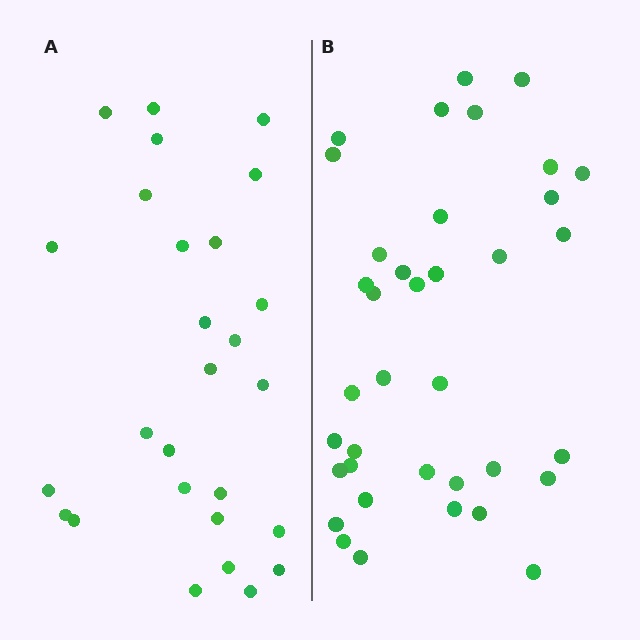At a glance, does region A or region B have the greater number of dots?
Region B (the right region) has more dots.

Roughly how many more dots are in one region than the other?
Region B has roughly 10 or so more dots than region A.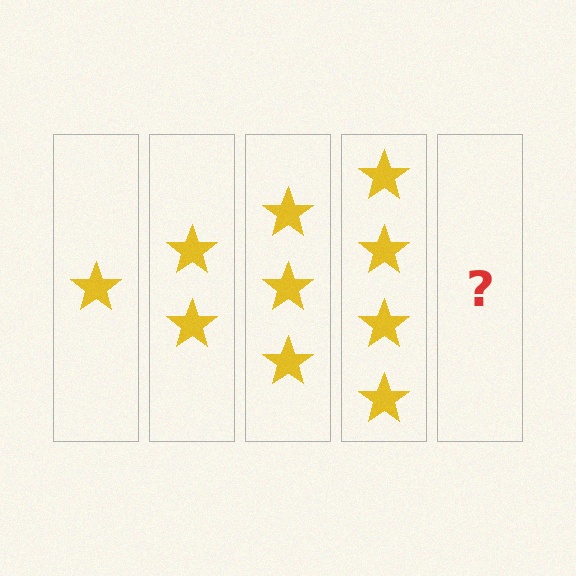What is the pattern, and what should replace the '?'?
The pattern is that each step adds one more star. The '?' should be 5 stars.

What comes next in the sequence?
The next element should be 5 stars.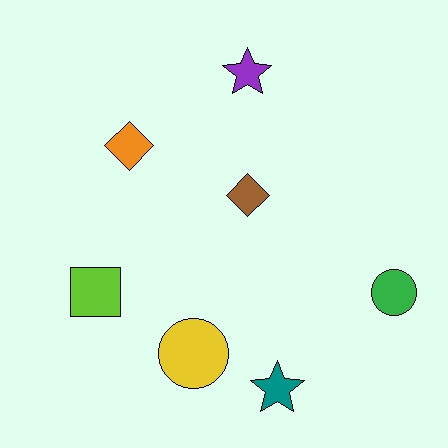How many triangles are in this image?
There are no triangles.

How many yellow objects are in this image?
There is 1 yellow object.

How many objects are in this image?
There are 7 objects.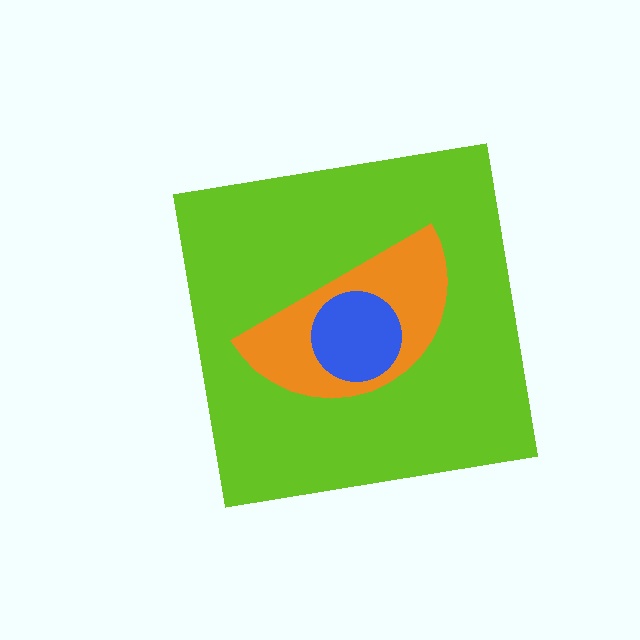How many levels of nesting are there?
3.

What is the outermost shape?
The lime square.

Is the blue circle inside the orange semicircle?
Yes.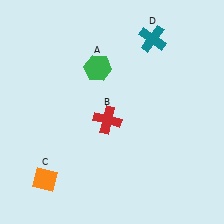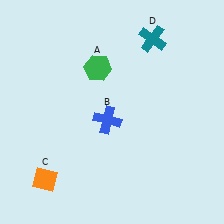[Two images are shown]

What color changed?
The cross (B) changed from red in Image 1 to blue in Image 2.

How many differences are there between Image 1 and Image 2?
There is 1 difference between the two images.